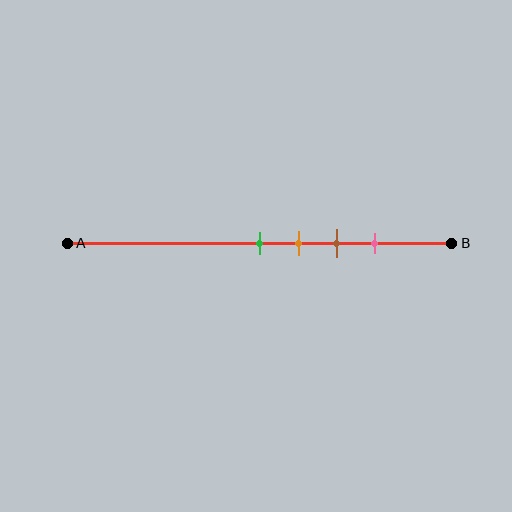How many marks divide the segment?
There are 4 marks dividing the segment.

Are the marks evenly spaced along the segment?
Yes, the marks are approximately evenly spaced.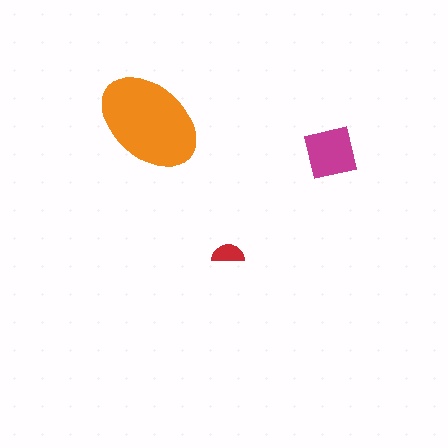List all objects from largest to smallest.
The orange ellipse, the magenta square, the red semicircle.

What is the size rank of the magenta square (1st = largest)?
2nd.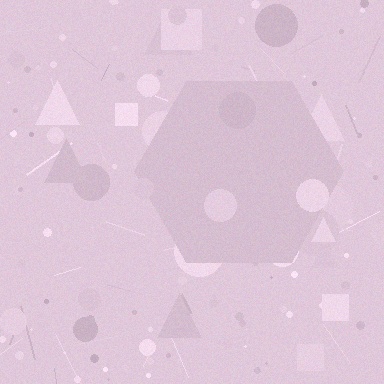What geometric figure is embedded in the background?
A hexagon is embedded in the background.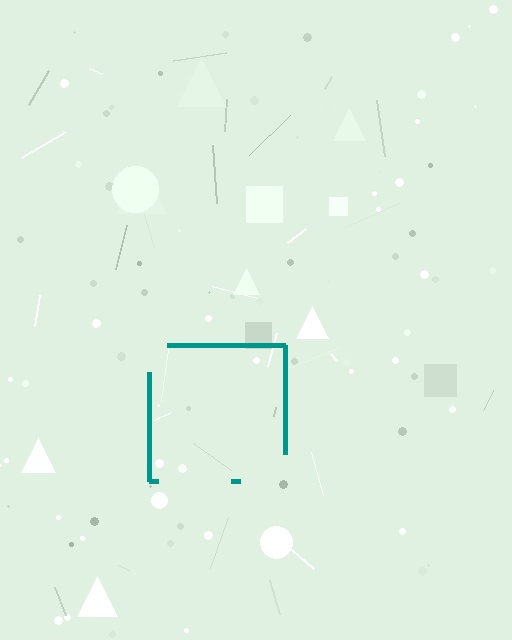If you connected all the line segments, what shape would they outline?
They would outline a square.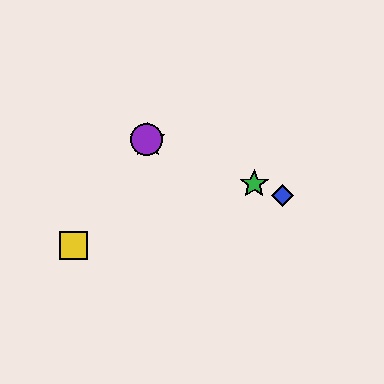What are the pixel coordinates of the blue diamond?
The blue diamond is at (283, 195).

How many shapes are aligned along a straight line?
4 shapes (the red star, the blue diamond, the green star, the purple circle) are aligned along a straight line.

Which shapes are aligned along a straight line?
The red star, the blue diamond, the green star, the purple circle are aligned along a straight line.